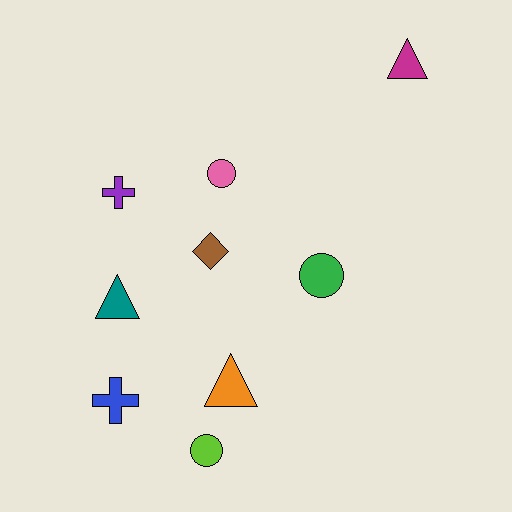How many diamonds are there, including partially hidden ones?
There is 1 diamond.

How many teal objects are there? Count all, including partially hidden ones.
There is 1 teal object.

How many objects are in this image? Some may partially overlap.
There are 9 objects.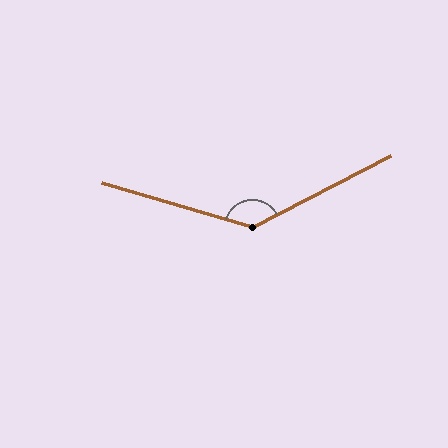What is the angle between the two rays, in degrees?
Approximately 136 degrees.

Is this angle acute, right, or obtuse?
It is obtuse.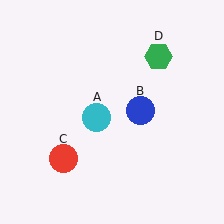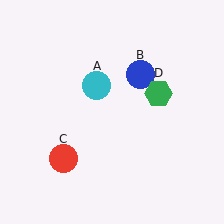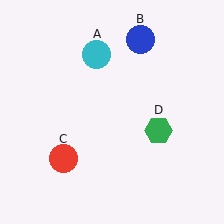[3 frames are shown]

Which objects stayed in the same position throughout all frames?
Red circle (object C) remained stationary.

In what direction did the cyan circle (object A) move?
The cyan circle (object A) moved up.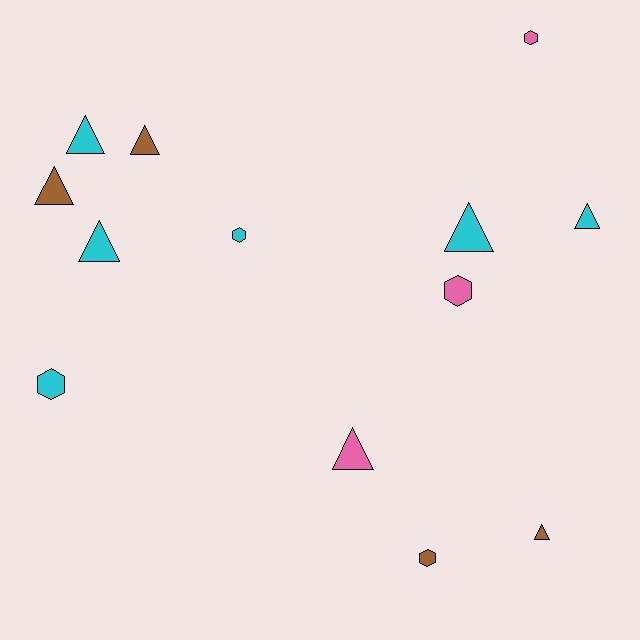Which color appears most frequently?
Cyan, with 6 objects.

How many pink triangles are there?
There is 1 pink triangle.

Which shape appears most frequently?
Triangle, with 8 objects.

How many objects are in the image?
There are 13 objects.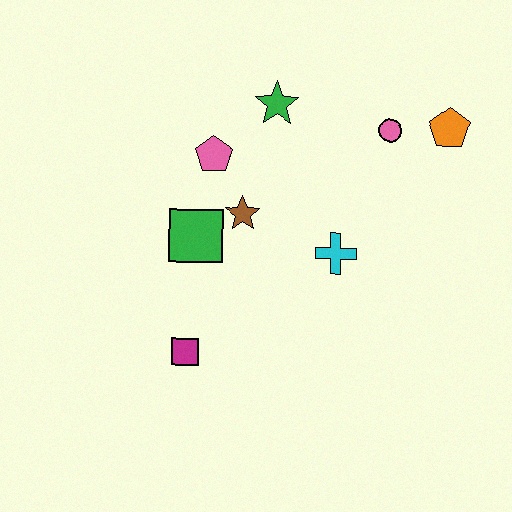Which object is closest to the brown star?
The green square is closest to the brown star.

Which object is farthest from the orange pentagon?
The magenta square is farthest from the orange pentagon.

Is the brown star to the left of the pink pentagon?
No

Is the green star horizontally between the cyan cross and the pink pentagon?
Yes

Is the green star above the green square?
Yes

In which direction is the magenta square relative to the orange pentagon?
The magenta square is to the left of the orange pentagon.